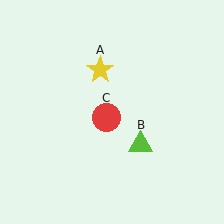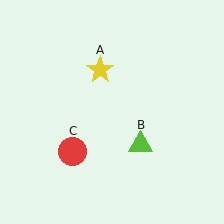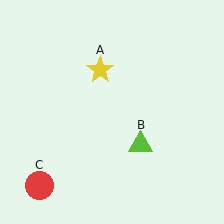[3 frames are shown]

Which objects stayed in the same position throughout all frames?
Yellow star (object A) and lime triangle (object B) remained stationary.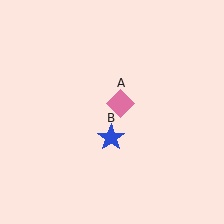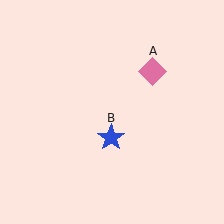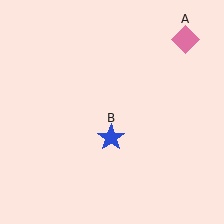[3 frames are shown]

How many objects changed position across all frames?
1 object changed position: pink diamond (object A).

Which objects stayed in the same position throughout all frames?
Blue star (object B) remained stationary.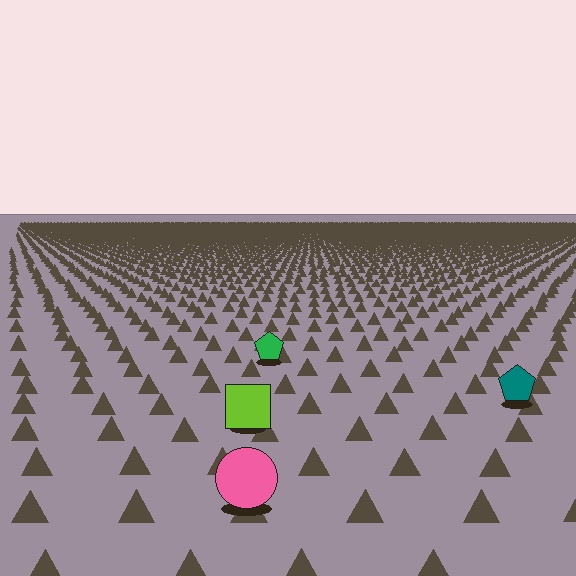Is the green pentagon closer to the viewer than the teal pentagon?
No. The teal pentagon is closer — you can tell from the texture gradient: the ground texture is coarser near it.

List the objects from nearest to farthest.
From nearest to farthest: the pink circle, the lime square, the teal pentagon, the green pentagon.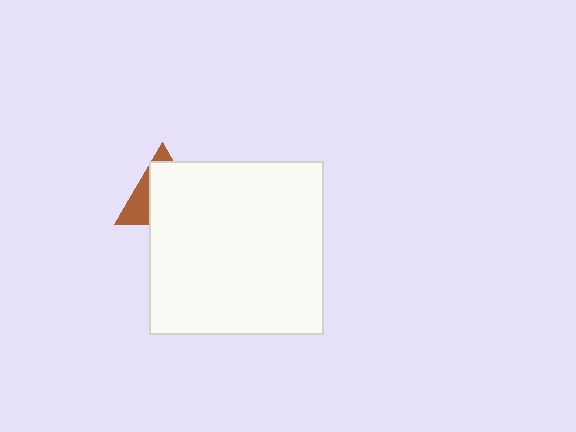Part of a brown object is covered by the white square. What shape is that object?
It is a triangle.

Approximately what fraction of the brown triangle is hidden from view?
Roughly 67% of the brown triangle is hidden behind the white square.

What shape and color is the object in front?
The object in front is a white square.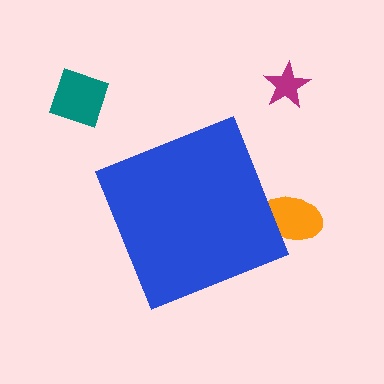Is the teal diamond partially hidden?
No, the teal diamond is fully visible.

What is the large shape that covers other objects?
A blue diamond.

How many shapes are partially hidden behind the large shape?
1 shape is partially hidden.